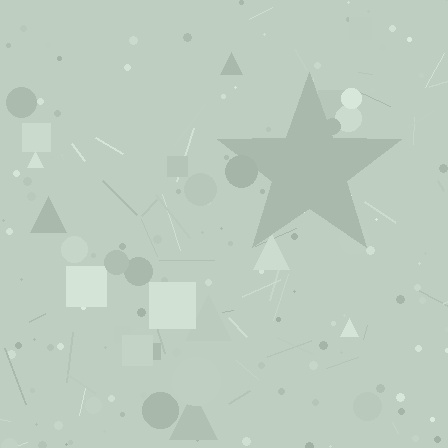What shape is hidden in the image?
A star is hidden in the image.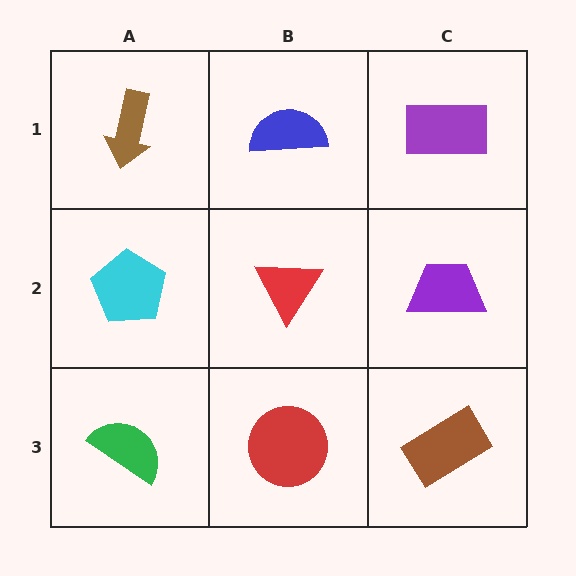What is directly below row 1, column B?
A red triangle.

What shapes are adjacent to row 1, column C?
A purple trapezoid (row 2, column C), a blue semicircle (row 1, column B).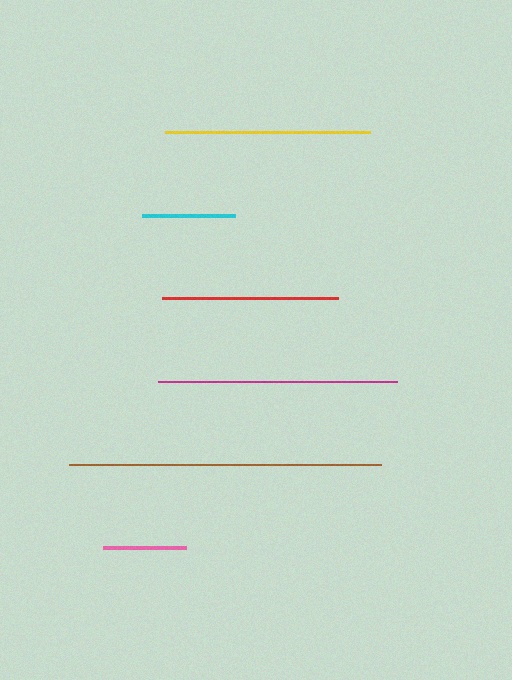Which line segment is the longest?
The brown line is the longest at approximately 312 pixels.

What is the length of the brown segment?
The brown segment is approximately 312 pixels long.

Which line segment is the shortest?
The pink line is the shortest at approximately 84 pixels.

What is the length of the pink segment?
The pink segment is approximately 84 pixels long.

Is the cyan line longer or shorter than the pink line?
The cyan line is longer than the pink line.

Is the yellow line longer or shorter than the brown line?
The brown line is longer than the yellow line.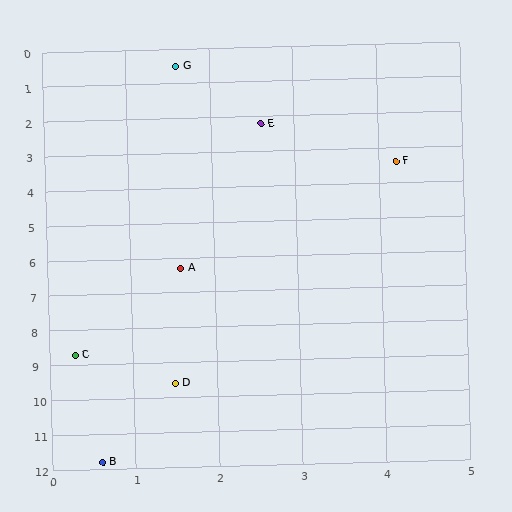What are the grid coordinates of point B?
Point B is at approximately (0.6, 11.8).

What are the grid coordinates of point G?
Point G is at approximately (1.6, 0.5).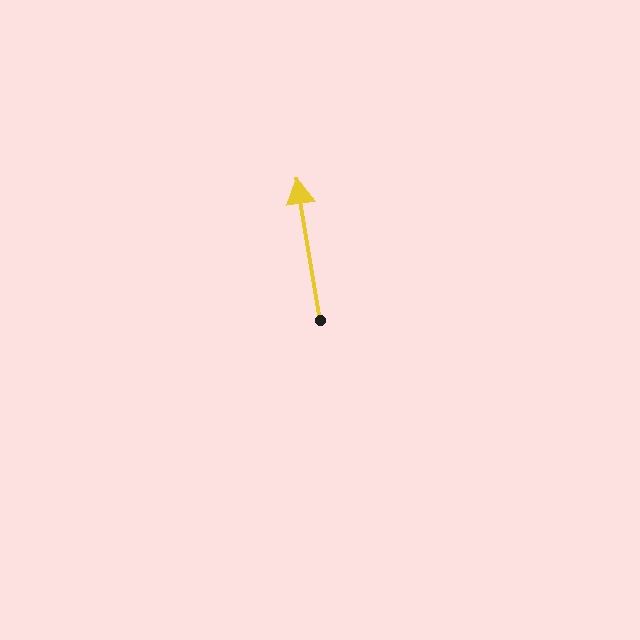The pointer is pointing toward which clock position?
Roughly 12 o'clock.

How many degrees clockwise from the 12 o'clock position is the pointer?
Approximately 351 degrees.